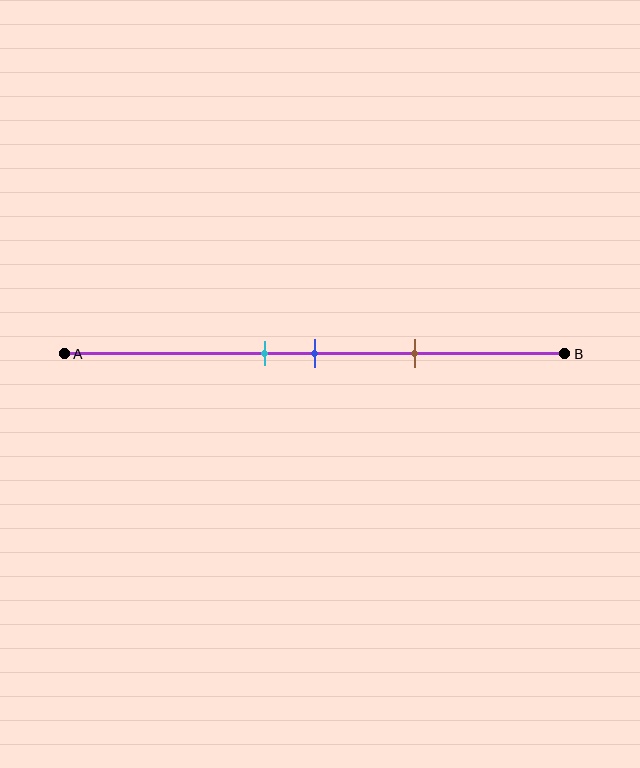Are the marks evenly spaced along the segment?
Yes, the marks are approximately evenly spaced.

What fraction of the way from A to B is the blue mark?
The blue mark is approximately 50% (0.5) of the way from A to B.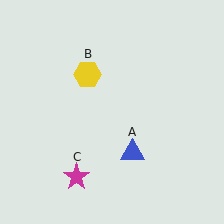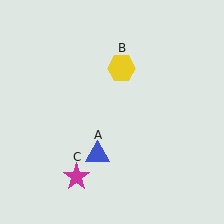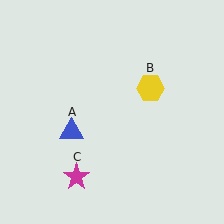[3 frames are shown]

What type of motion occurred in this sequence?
The blue triangle (object A), yellow hexagon (object B) rotated clockwise around the center of the scene.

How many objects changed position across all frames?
2 objects changed position: blue triangle (object A), yellow hexagon (object B).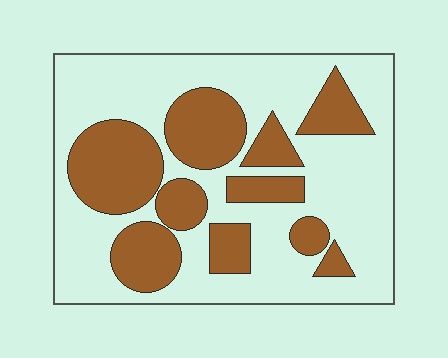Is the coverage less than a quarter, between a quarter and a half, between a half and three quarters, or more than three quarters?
Between a quarter and a half.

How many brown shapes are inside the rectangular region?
10.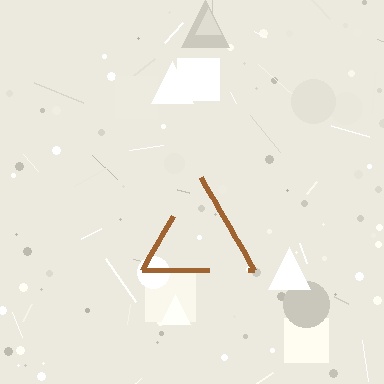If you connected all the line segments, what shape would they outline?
They would outline a triangle.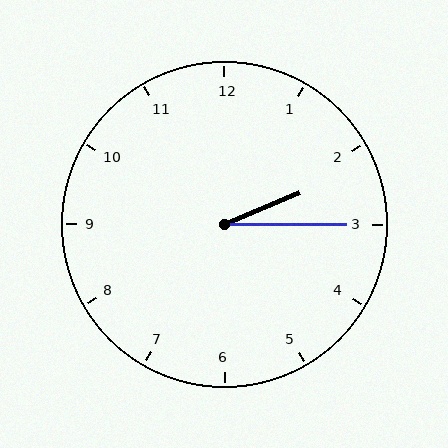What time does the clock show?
2:15.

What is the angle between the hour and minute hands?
Approximately 22 degrees.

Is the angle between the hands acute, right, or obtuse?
It is acute.